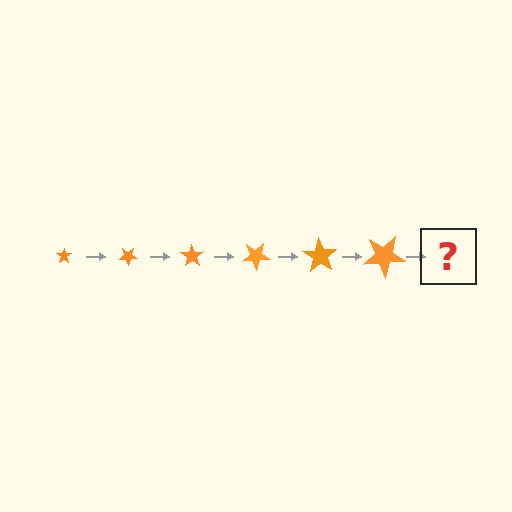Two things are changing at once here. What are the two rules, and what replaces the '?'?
The two rules are that the star grows larger each step and it rotates 35 degrees each step. The '?' should be a star, larger than the previous one and rotated 210 degrees from the start.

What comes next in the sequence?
The next element should be a star, larger than the previous one and rotated 210 degrees from the start.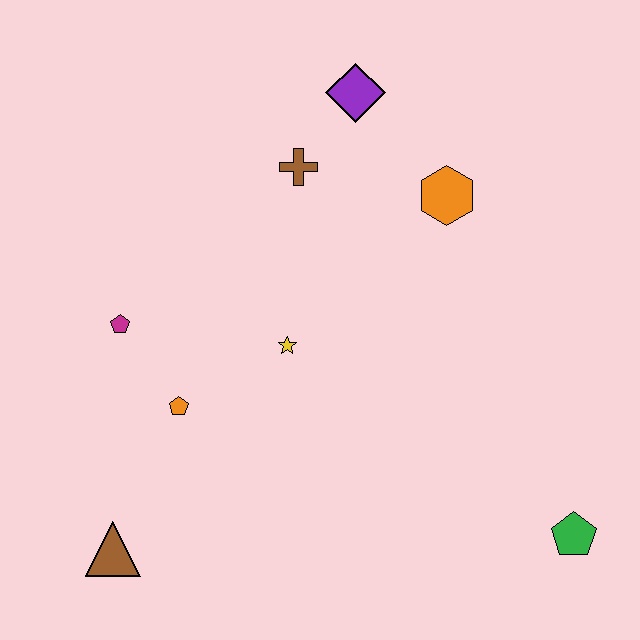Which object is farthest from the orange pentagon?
The green pentagon is farthest from the orange pentagon.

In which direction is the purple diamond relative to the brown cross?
The purple diamond is above the brown cross.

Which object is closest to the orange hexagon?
The purple diamond is closest to the orange hexagon.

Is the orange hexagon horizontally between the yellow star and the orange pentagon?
No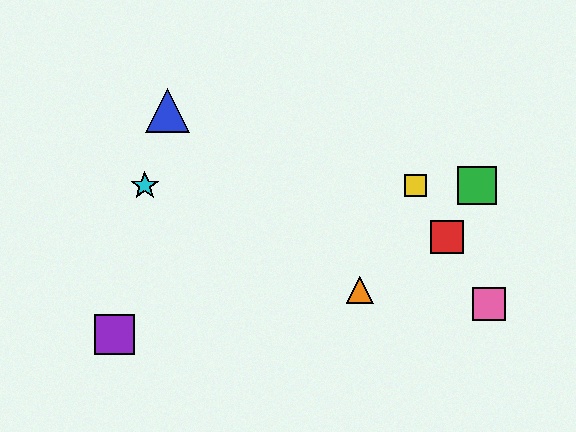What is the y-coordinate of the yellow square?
The yellow square is at y≈186.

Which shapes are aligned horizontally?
The green square, the yellow square, the cyan star are aligned horizontally.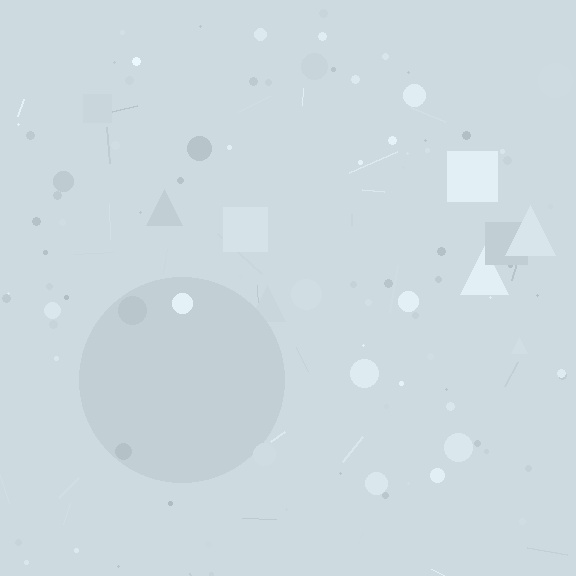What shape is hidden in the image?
A circle is hidden in the image.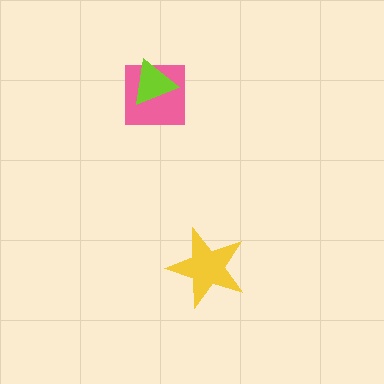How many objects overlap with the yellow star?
0 objects overlap with the yellow star.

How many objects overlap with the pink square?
1 object overlaps with the pink square.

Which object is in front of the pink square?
The lime triangle is in front of the pink square.